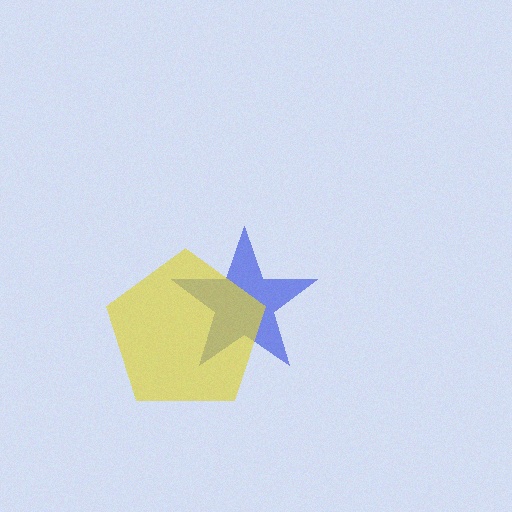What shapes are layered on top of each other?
The layered shapes are: a blue star, a yellow pentagon.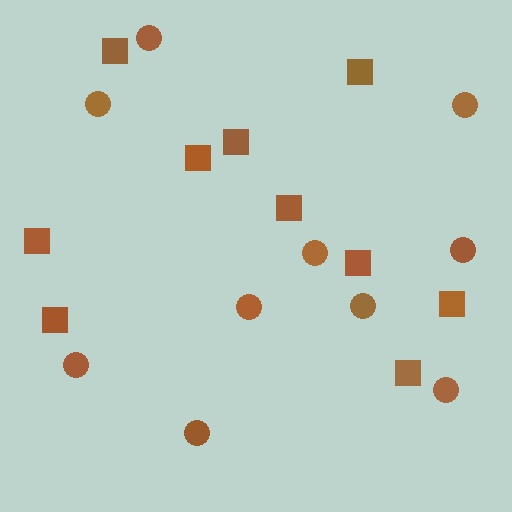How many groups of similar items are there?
There are 2 groups: one group of squares (10) and one group of circles (10).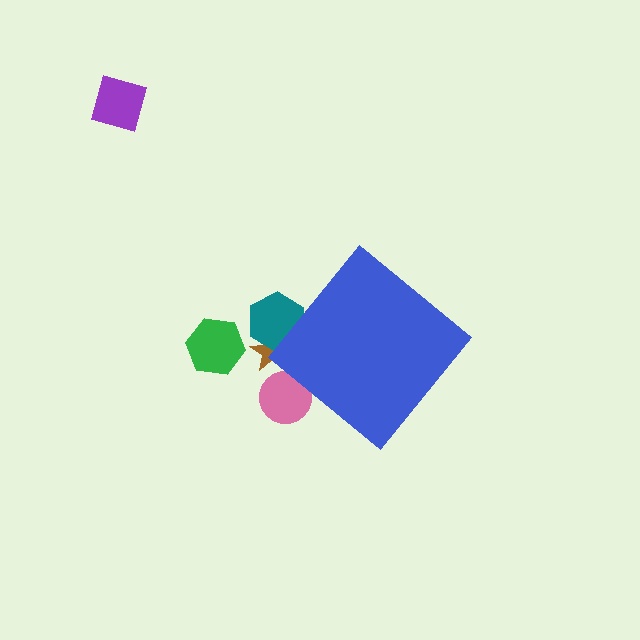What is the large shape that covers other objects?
A blue diamond.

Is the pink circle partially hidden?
Yes, the pink circle is partially hidden behind the blue diamond.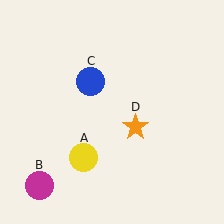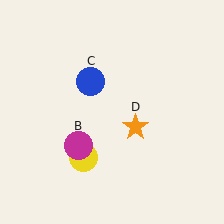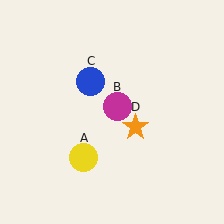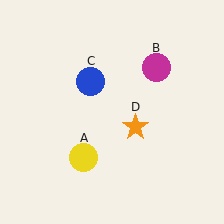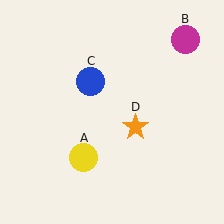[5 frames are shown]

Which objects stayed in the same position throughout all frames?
Yellow circle (object A) and blue circle (object C) and orange star (object D) remained stationary.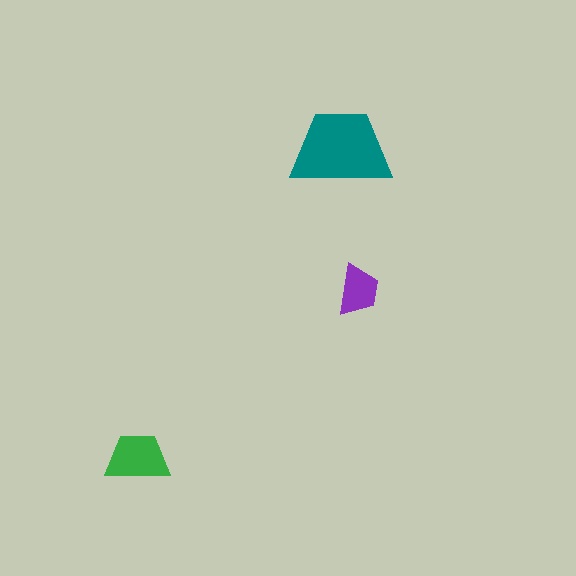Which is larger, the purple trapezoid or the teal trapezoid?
The teal one.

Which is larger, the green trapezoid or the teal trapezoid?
The teal one.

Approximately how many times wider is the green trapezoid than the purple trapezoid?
About 1.5 times wider.